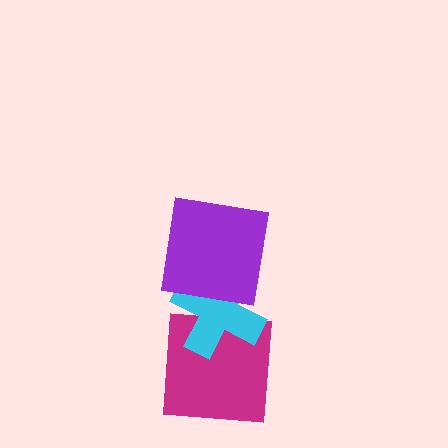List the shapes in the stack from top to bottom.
From top to bottom: the purple square, the cyan cross, the magenta square.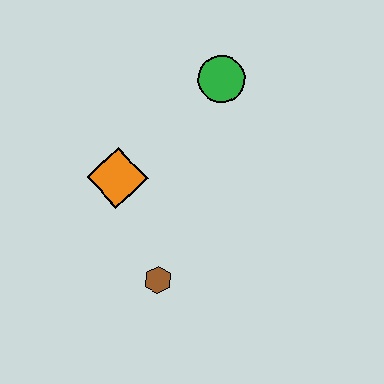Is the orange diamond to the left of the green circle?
Yes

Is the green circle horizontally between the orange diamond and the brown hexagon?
No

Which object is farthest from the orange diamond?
The green circle is farthest from the orange diamond.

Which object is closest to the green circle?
The orange diamond is closest to the green circle.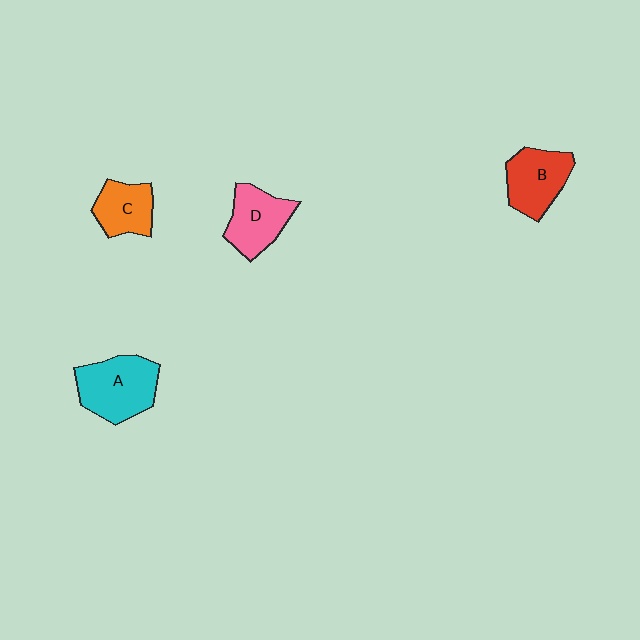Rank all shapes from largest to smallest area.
From largest to smallest: A (cyan), B (red), D (pink), C (orange).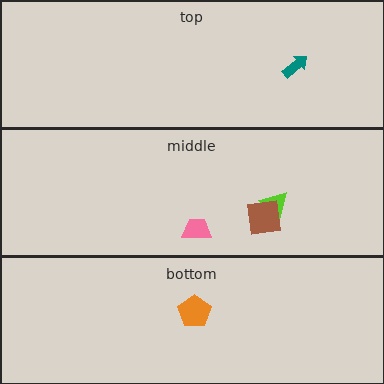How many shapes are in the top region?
1.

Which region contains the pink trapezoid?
The middle region.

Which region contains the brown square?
The middle region.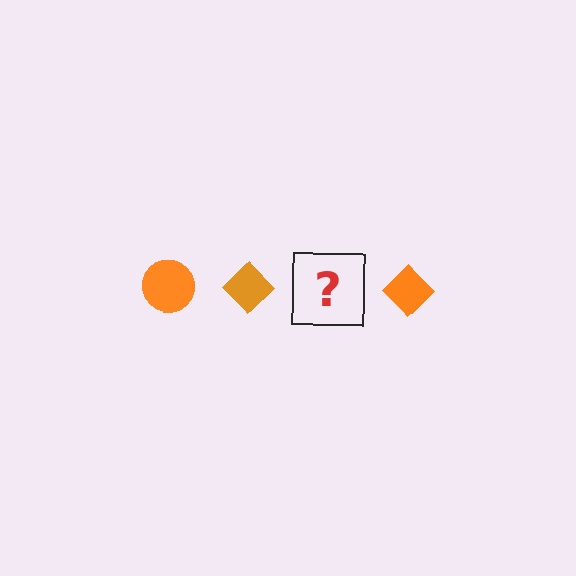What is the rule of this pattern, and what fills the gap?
The rule is that the pattern cycles through circle, diamond shapes in orange. The gap should be filled with an orange circle.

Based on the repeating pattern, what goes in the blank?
The blank should be an orange circle.